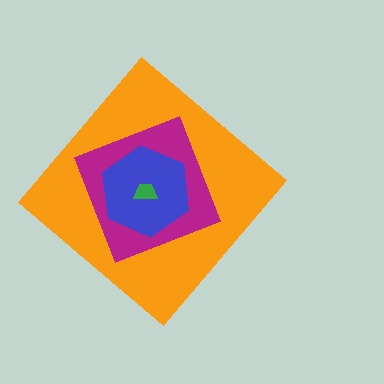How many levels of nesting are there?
4.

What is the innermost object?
The green trapezoid.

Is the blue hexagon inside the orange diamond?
Yes.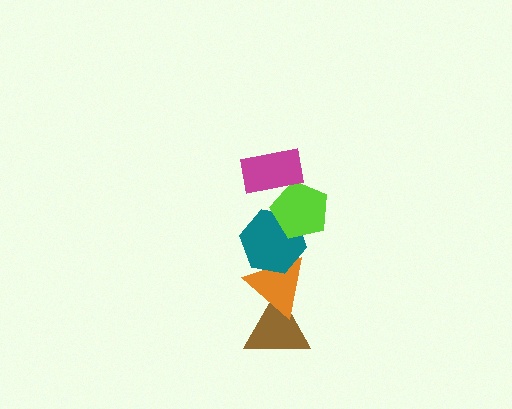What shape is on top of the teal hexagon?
The lime pentagon is on top of the teal hexagon.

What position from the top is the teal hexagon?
The teal hexagon is 3rd from the top.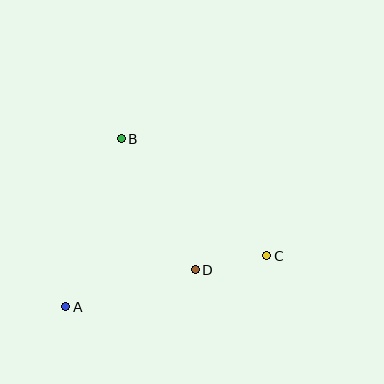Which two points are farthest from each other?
Points A and C are farthest from each other.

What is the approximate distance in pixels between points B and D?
The distance between B and D is approximately 150 pixels.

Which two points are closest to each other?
Points C and D are closest to each other.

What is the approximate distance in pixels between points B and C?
The distance between B and C is approximately 187 pixels.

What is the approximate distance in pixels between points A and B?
The distance between A and B is approximately 177 pixels.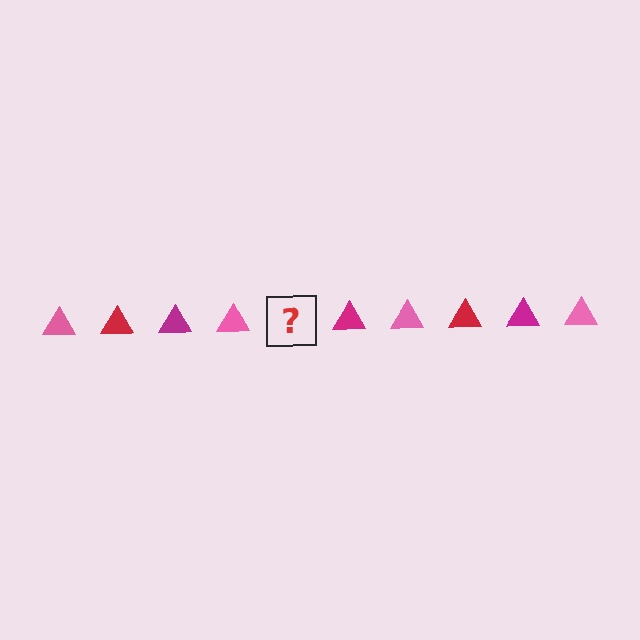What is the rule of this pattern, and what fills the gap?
The rule is that the pattern cycles through pink, red, magenta triangles. The gap should be filled with a red triangle.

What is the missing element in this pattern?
The missing element is a red triangle.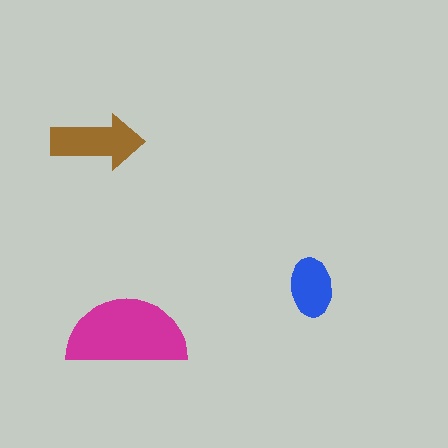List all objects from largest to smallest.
The magenta semicircle, the brown arrow, the blue ellipse.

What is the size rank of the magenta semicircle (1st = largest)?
1st.